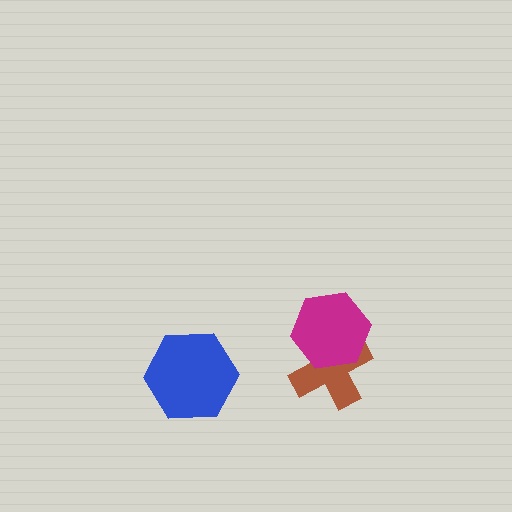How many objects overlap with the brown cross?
1 object overlaps with the brown cross.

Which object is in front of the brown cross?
The magenta hexagon is in front of the brown cross.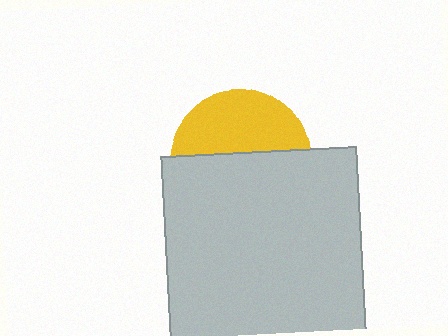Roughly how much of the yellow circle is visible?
A small part of it is visible (roughly 44%).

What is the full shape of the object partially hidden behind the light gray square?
The partially hidden object is a yellow circle.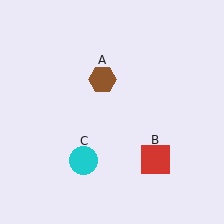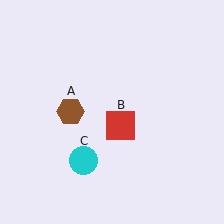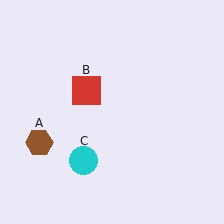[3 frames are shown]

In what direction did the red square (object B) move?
The red square (object B) moved up and to the left.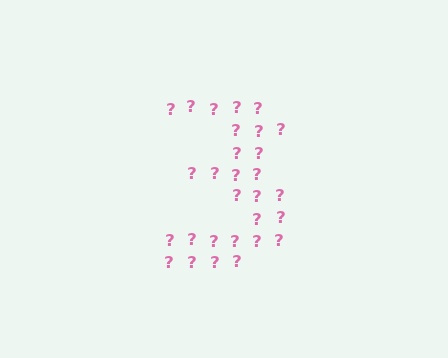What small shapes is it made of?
It is made of small question marks.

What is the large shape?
The large shape is the digit 3.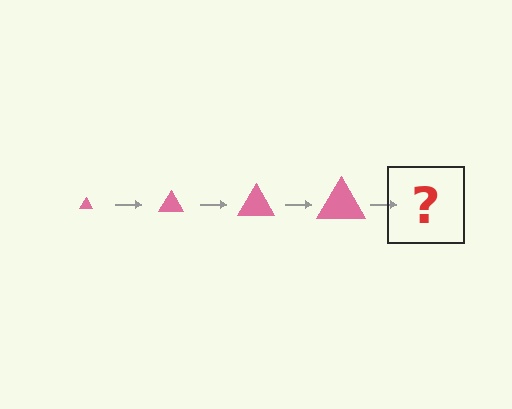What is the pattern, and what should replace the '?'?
The pattern is that the triangle gets progressively larger each step. The '?' should be a pink triangle, larger than the previous one.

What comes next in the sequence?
The next element should be a pink triangle, larger than the previous one.